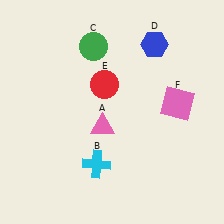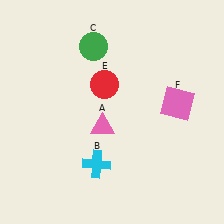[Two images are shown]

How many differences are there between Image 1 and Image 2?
There is 1 difference between the two images.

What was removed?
The blue hexagon (D) was removed in Image 2.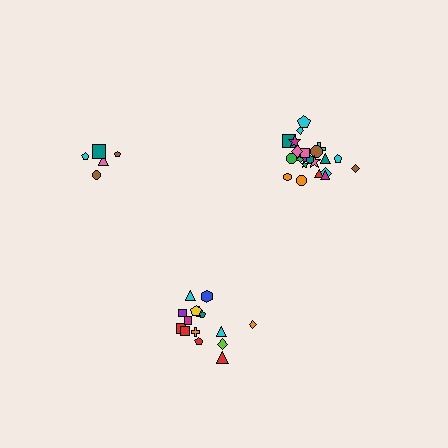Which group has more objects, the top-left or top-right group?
The top-right group.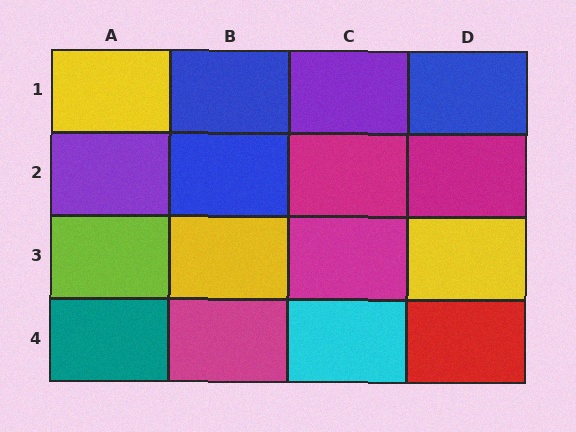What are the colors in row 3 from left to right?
Lime, yellow, magenta, yellow.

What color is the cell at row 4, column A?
Teal.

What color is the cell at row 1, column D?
Blue.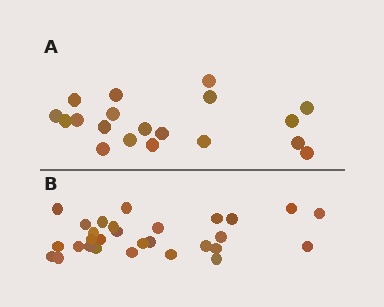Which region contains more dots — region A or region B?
Region B (the bottom region) has more dots.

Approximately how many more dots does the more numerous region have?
Region B has roughly 10 or so more dots than region A.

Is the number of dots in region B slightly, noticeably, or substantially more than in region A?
Region B has substantially more. The ratio is roughly 1.5 to 1.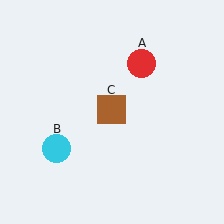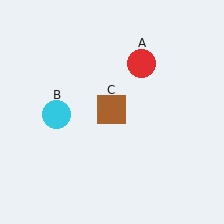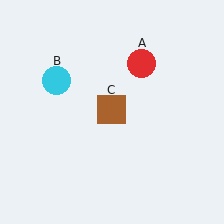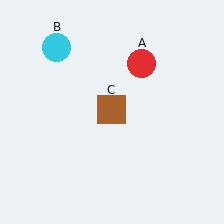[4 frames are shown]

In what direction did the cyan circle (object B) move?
The cyan circle (object B) moved up.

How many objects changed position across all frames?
1 object changed position: cyan circle (object B).